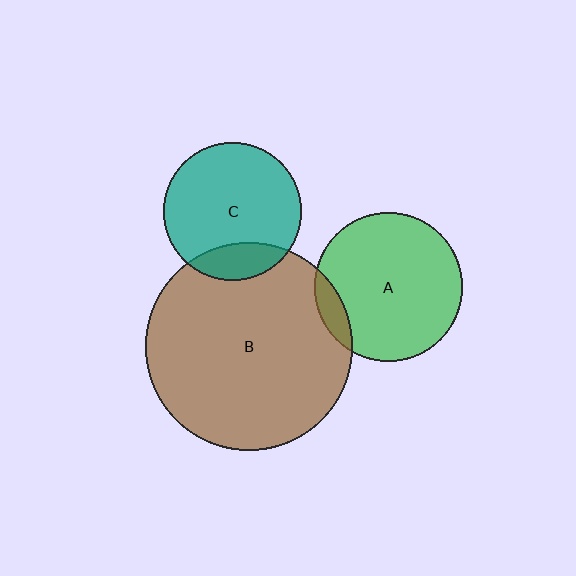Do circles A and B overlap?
Yes.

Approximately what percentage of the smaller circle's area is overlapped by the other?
Approximately 10%.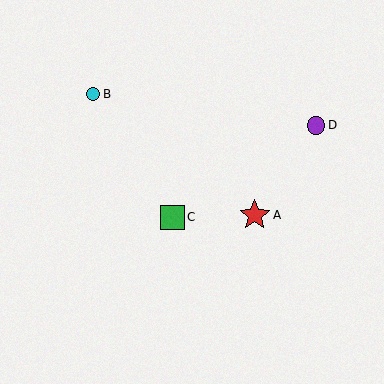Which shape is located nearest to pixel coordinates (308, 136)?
The purple circle (labeled D) at (316, 126) is nearest to that location.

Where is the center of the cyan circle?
The center of the cyan circle is at (93, 94).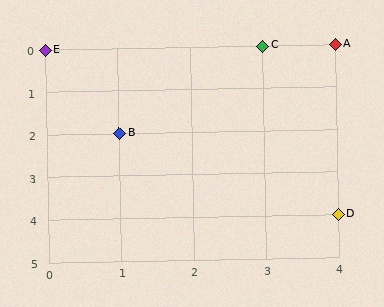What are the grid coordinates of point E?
Point E is at grid coordinates (0, 0).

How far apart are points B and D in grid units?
Points B and D are 3 columns and 2 rows apart (about 3.6 grid units diagonally).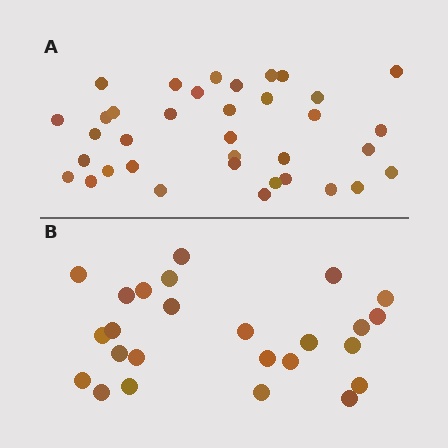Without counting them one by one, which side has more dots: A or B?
Region A (the top region) has more dots.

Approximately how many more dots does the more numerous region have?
Region A has roughly 12 or so more dots than region B.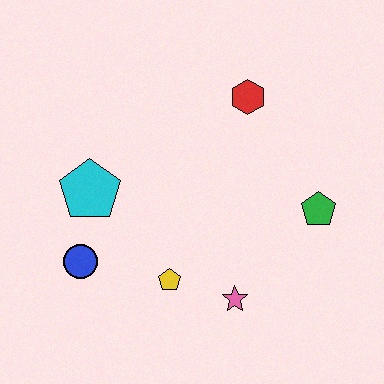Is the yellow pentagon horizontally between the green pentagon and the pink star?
No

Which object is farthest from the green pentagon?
The blue circle is farthest from the green pentagon.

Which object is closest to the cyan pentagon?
The blue circle is closest to the cyan pentagon.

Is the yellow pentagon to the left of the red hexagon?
Yes